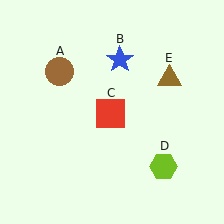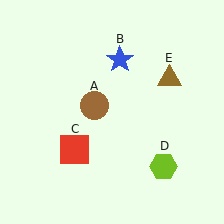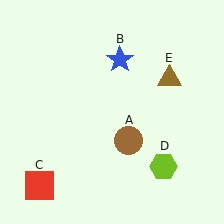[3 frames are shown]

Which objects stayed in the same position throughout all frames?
Blue star (object B) and lime hexagon (object D) and brown triangle (object E) remained stationary.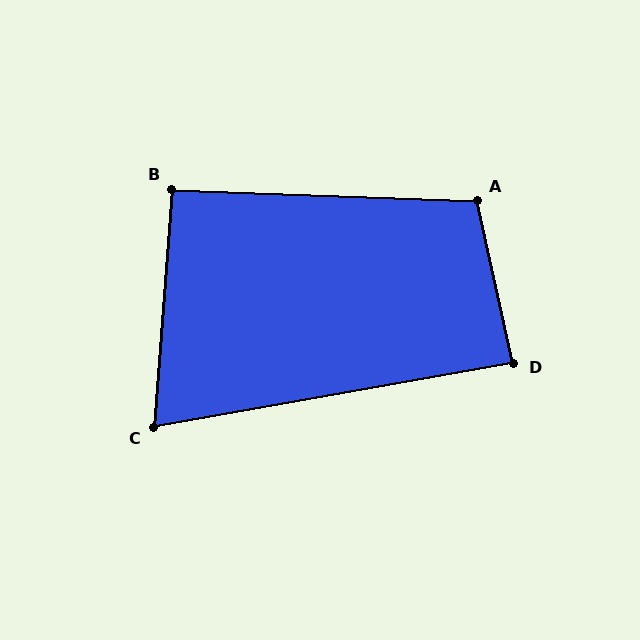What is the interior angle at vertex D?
Approximately 88 degrees (approximately right).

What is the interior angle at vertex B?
Approximately 92 degrees (approximately right).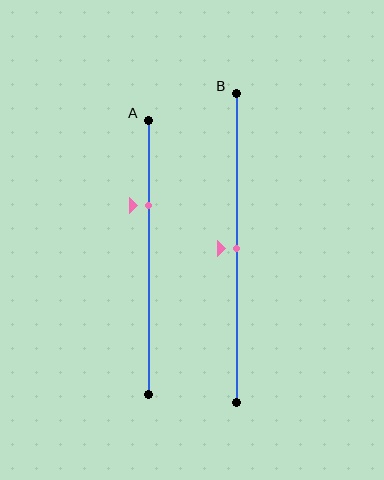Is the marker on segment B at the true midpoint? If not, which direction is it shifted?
Yes, the marker on segment B is at the true midpoint.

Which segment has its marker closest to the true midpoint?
Segment B has its marker closest to the true midpoint.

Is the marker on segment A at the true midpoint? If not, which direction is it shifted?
No, the marker on segment A is shifted upward by about 19% of the segment length.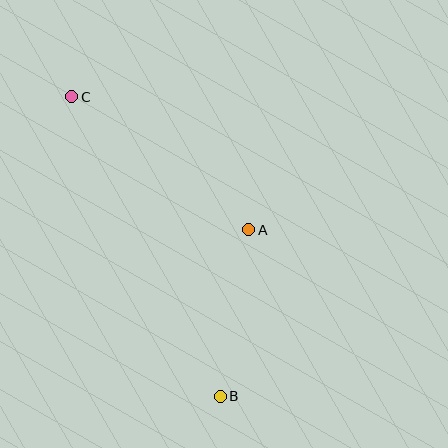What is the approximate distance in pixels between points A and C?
The distance between A and C is approximately 222 pixels.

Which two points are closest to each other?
Points A and B are closest to each other.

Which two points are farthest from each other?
Points B and C are farthest from each other.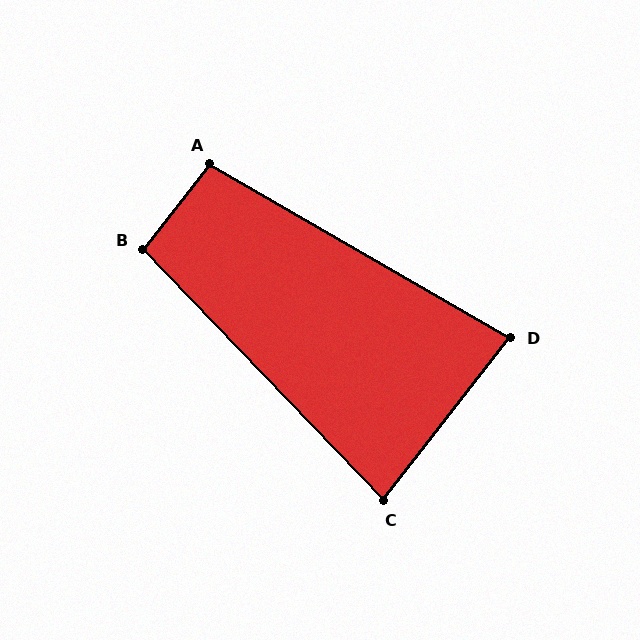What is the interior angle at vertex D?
Approximately 82 degrees (acute).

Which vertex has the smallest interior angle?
C, at approximately 82 degrees.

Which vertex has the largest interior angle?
A, at approximately 98 degrees.